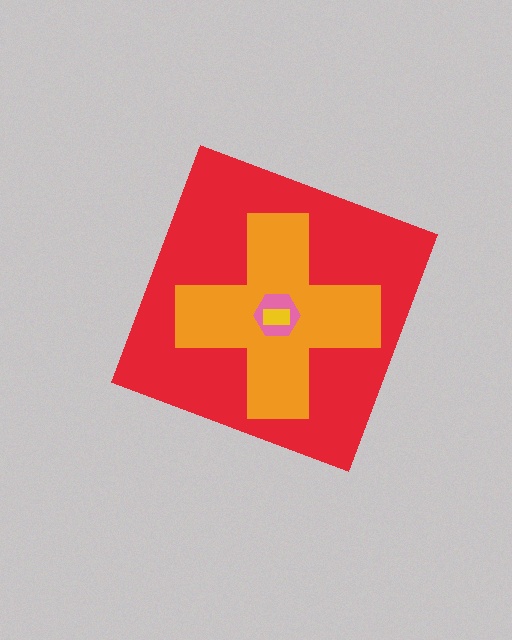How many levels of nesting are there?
4.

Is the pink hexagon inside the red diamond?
Yes.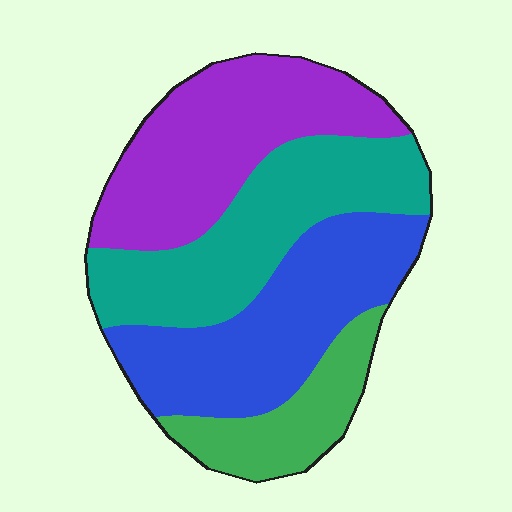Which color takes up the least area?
Green, at roughly 15%.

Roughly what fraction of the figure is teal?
Teal takes up between a sixth and a third of the figure.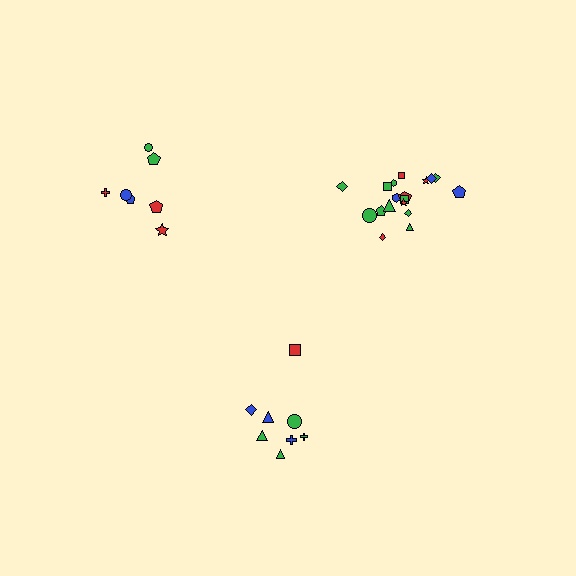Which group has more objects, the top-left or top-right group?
The top-right group.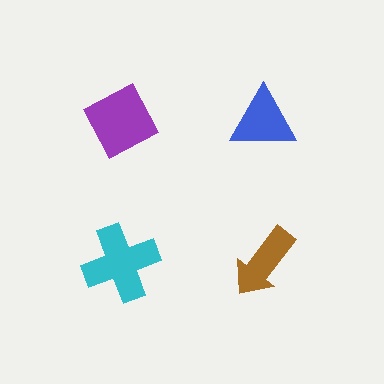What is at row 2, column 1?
A cyan cross.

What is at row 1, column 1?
A purple diamond.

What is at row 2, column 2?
A brown arrow.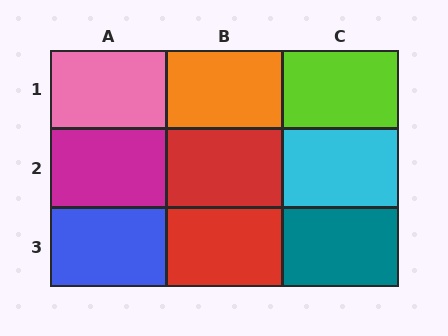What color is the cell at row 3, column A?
Blue.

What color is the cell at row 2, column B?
Red.